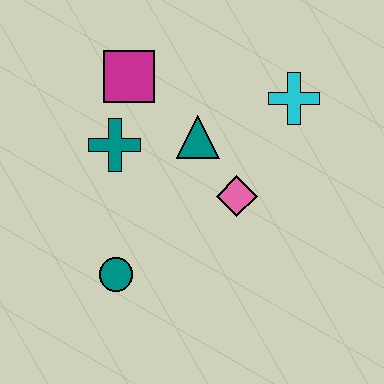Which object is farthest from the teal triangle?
The teal circle is farthest from the teal triangle.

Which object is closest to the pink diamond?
The teal triangle is closest to the pink diamond.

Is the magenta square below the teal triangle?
No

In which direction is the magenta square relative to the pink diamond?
The magenta square is above the pink diamond.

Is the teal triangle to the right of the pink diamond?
No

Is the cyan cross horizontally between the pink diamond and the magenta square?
No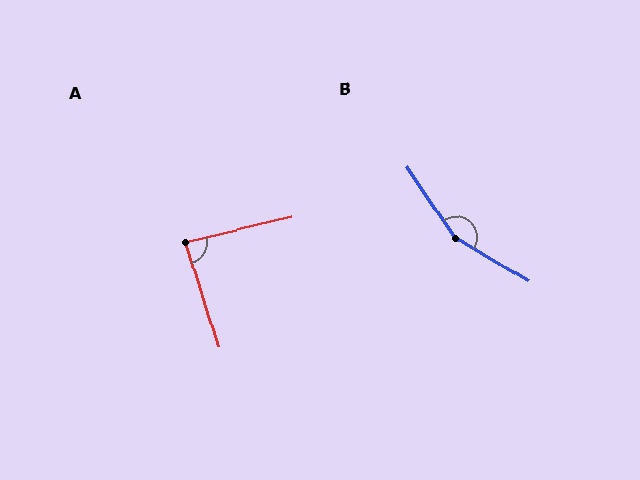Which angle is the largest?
B, at approximately 155 degrees.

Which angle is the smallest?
A, at approximately 86 degrees.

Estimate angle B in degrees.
Approximately 155 degrees.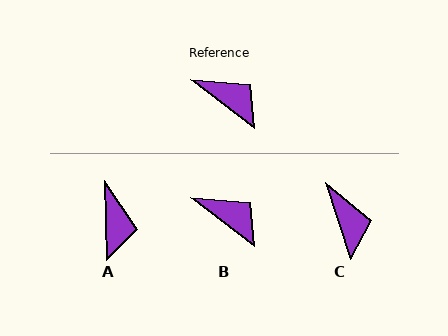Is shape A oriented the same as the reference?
No, it is off by about 52 degrees.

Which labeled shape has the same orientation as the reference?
B.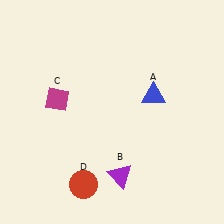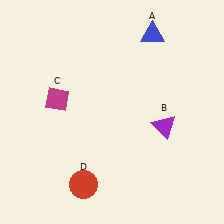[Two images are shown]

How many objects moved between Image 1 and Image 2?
2 objects moved between the two images.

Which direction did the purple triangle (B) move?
The purple triangle (B) moved up.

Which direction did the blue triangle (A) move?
The blue triangle (A) moved up.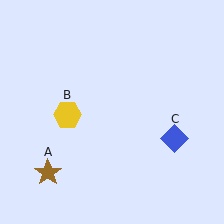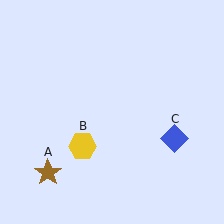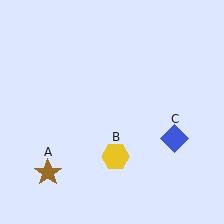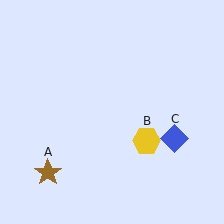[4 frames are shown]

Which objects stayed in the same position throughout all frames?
Brown star (object A) and blue diamond (object C) remained stationary.